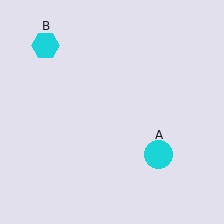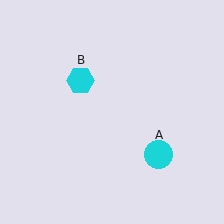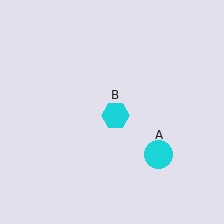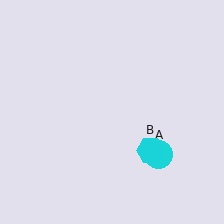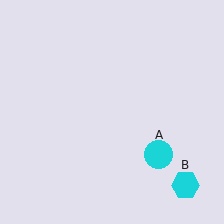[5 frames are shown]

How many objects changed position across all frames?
1 object changed position: cyan hexagon (object B).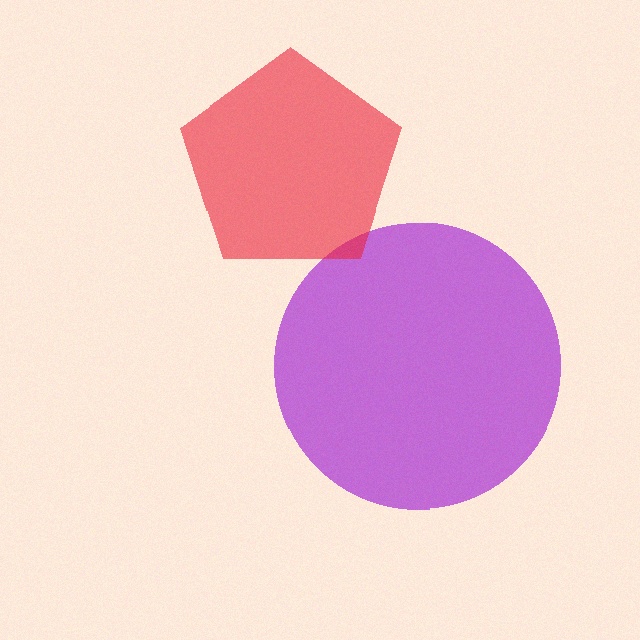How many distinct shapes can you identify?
There are 2 distinct shapes: a purple circle, a red pentagon.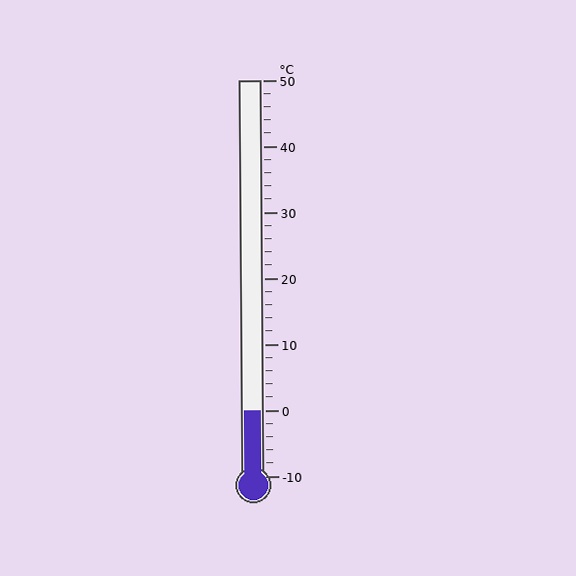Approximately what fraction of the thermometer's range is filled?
The thermometer is filled to approximately 15% of its range.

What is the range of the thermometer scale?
The thermometer scale ranges from -10°C to 50°C.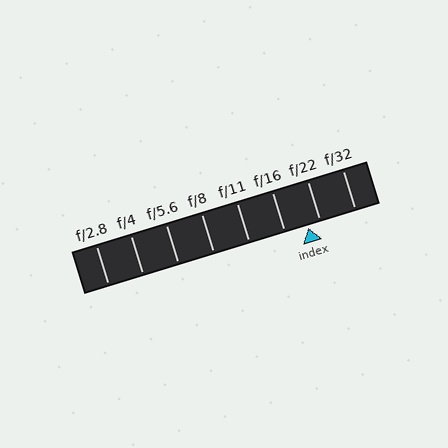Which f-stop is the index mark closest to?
The index mark is closest to f/22.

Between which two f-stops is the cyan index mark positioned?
The index mark is between f/16 and f/22.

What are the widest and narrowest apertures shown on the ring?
The widest aperture shown is f/2.8 and the narrowest is f/32.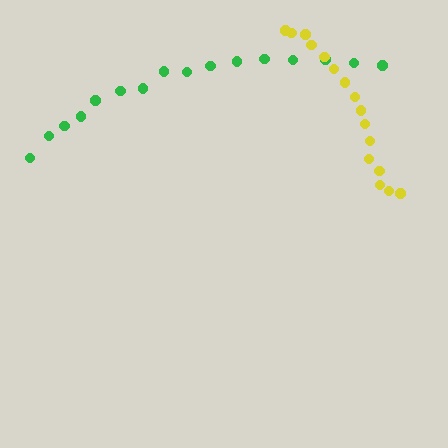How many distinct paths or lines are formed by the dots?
There are 2 distinct paths.